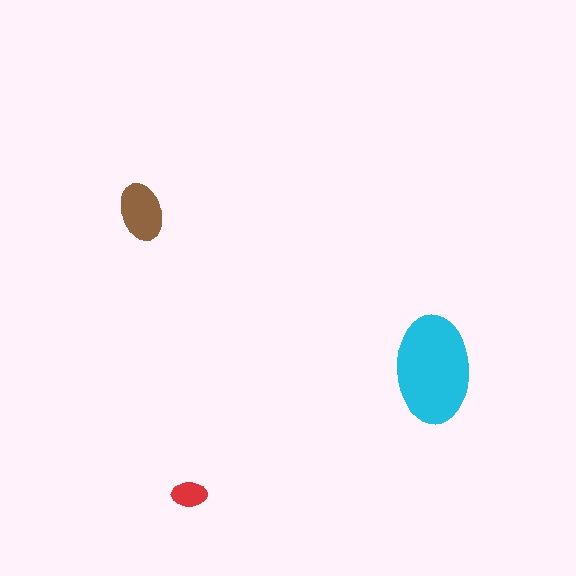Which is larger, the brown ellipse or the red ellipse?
The brown one.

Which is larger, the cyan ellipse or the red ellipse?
The cyan one.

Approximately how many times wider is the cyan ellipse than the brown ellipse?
About 2 times wider.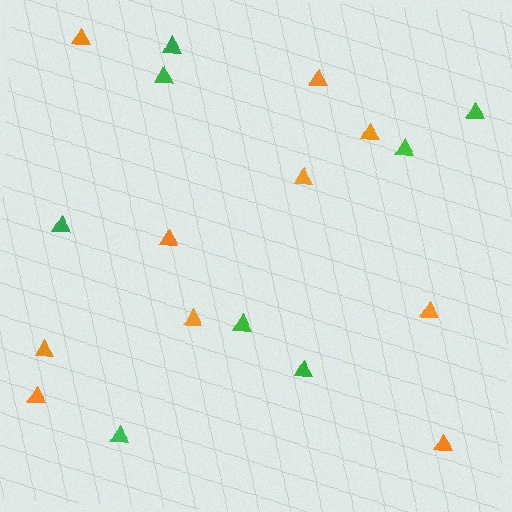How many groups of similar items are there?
There are 2 groups: one group of green triangles (8) and one group of orange triangles (10).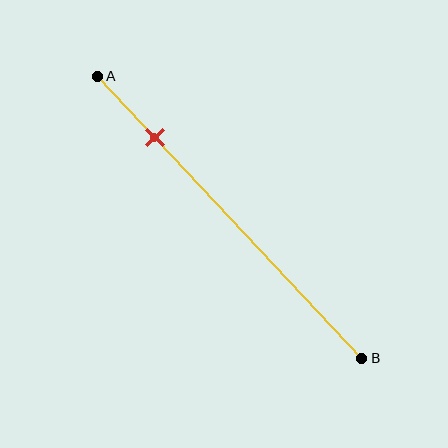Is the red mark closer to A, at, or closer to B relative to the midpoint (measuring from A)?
The red mark is closer to point A than the midpoint of segment AB.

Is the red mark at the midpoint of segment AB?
No, the mark is at about 20% from A, not at the 50% midpoint.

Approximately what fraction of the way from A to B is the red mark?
The red mark is approximately 20% of the way from A to B.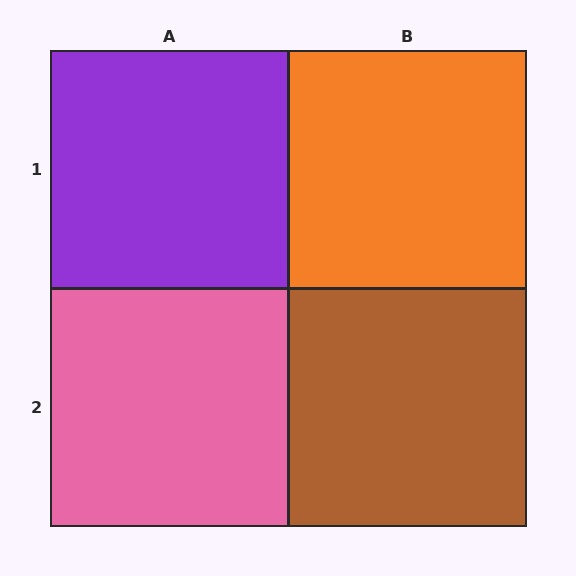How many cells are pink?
1 cell is pink.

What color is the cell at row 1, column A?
Purple.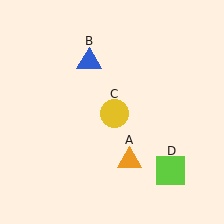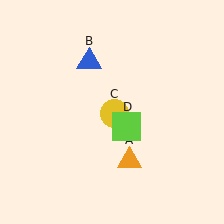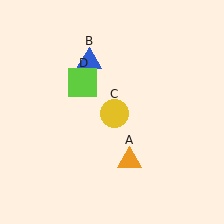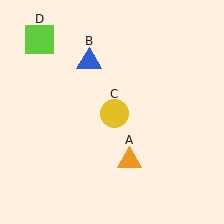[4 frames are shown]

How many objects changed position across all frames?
1 object changed position: lime square (object D).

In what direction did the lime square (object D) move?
The lime square (object D) moved up and to the left.